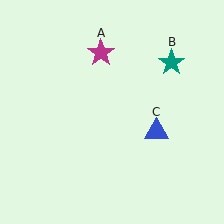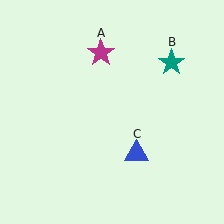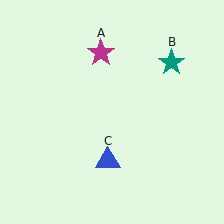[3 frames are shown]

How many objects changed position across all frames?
1 object changed position: blue triangle (object C).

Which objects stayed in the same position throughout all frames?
Magenta star (object A) and teal star (object B) remained stationary.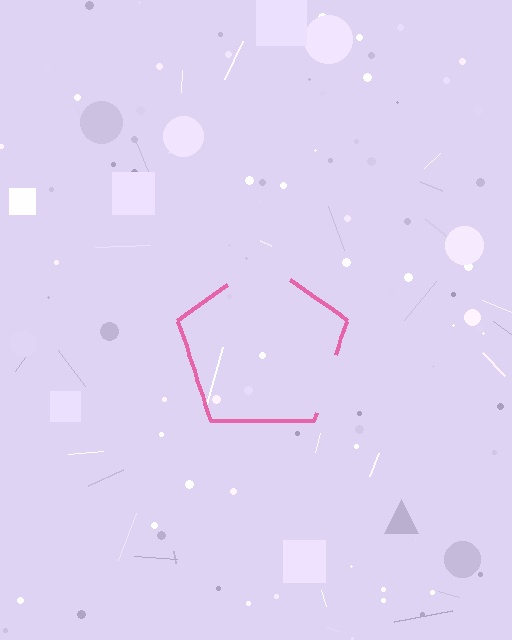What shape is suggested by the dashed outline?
The dashed outline suggests a pentagon.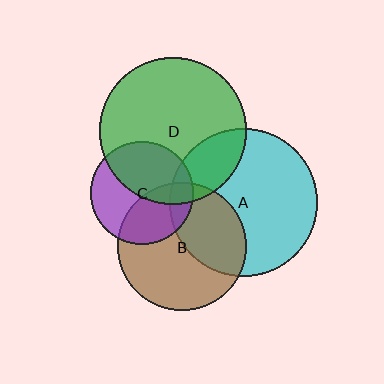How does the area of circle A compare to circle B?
Approximately 1.3 times.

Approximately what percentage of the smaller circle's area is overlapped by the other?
Approximately 20%.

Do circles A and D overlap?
Yes.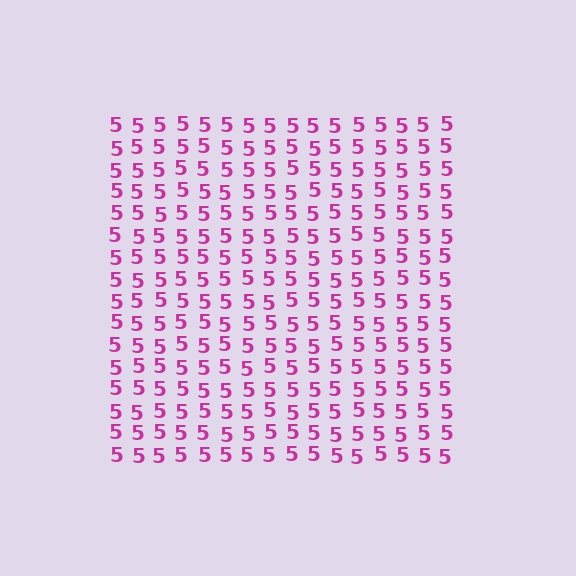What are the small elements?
The small elements are digit 5's.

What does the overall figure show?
The overall figure shows a square.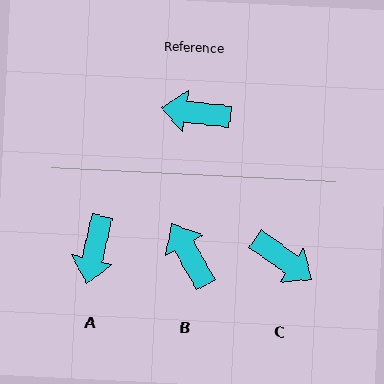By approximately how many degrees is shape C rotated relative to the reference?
Approximately 152 degrees counter-clockwise.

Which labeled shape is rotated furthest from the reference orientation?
C, about 152 degrees away.